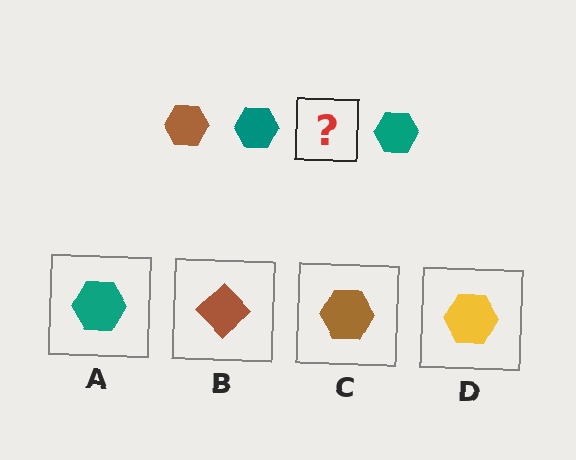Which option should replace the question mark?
Option C.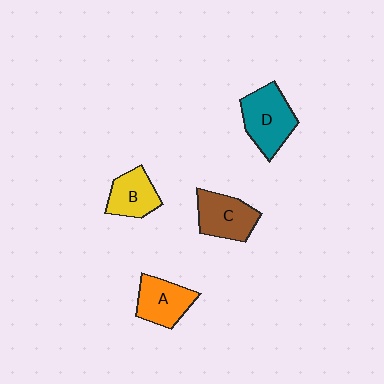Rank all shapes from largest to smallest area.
From largest to smallest: D (teal), C (brown), A (orange), B (yellow).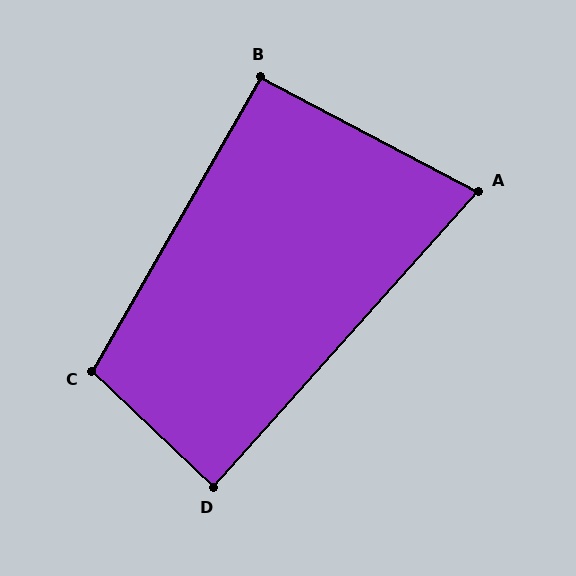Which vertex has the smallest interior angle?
A, at approximately 76 degrees.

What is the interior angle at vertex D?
Approximately 88 degrees (approximately right).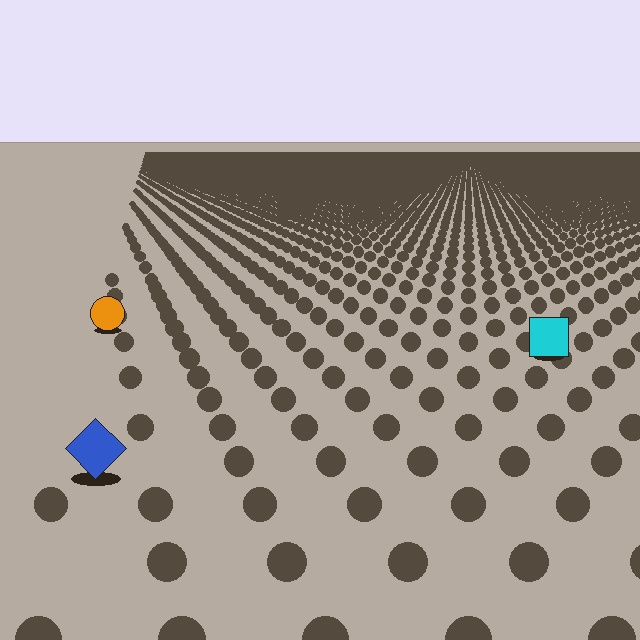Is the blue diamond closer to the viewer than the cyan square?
Yes. The blue diamond is closer — you can tell from the texture gradient: the ground texture is coarser near it.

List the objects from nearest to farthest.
From nearest to farthest: the blue diamond, the cyan square, the orange circle.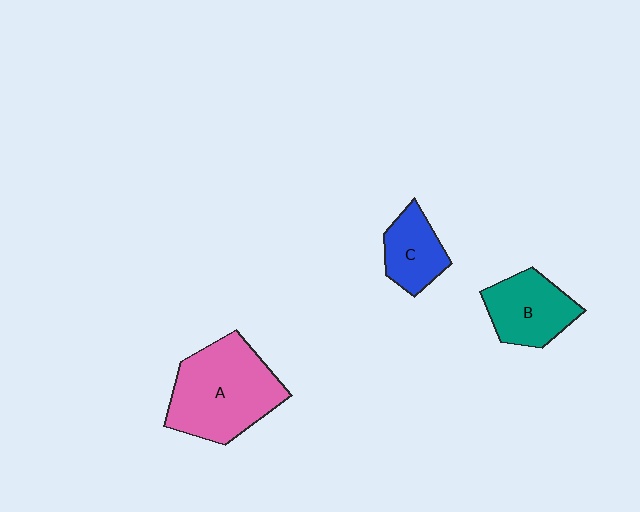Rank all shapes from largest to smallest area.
From largest to smallest: A (pink), B (teal), C (blue).